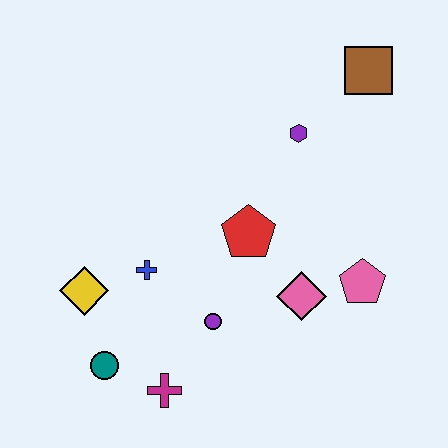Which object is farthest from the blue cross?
The brown square is farthest from the blue cross.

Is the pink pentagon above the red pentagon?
No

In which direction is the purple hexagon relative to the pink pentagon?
The purple hexagon is above the pink pentagon.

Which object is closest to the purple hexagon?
The brown square is closest to the purple hexagon.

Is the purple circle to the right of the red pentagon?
No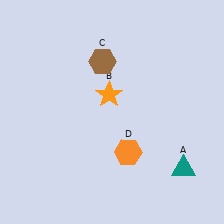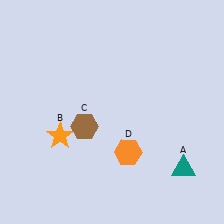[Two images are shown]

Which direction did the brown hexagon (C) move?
The brown hexagon (C) moved down.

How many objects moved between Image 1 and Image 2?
2 objects moved between the two images.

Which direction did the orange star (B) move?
The orange star (B) moved left.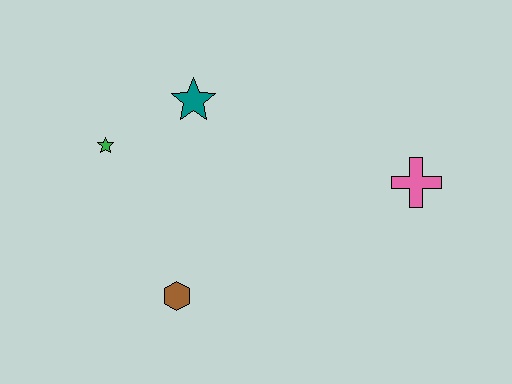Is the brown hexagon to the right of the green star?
Yes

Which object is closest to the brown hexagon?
The green star is closest to the brown hexagon.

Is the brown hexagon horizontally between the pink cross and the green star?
Yes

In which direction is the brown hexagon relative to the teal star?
The brown hexagon is below the teal star.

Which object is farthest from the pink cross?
The green star is farthest from the pink cross.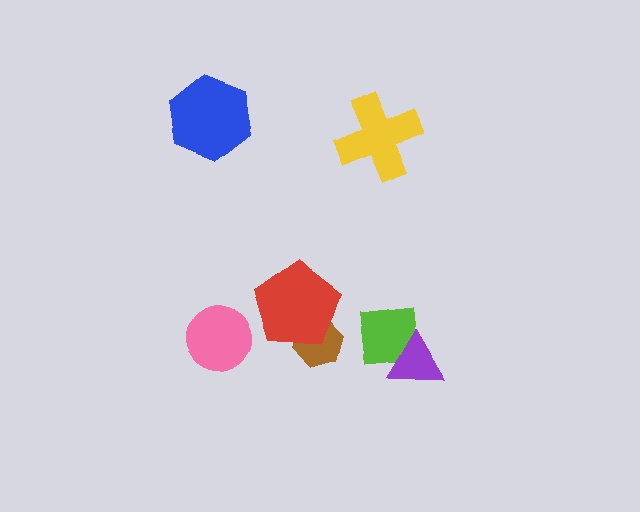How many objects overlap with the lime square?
1 object overlaps with the lime square.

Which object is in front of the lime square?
The purple triangle is in front of the lime square.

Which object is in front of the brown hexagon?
The red pentagon is in front of the brown hexagon.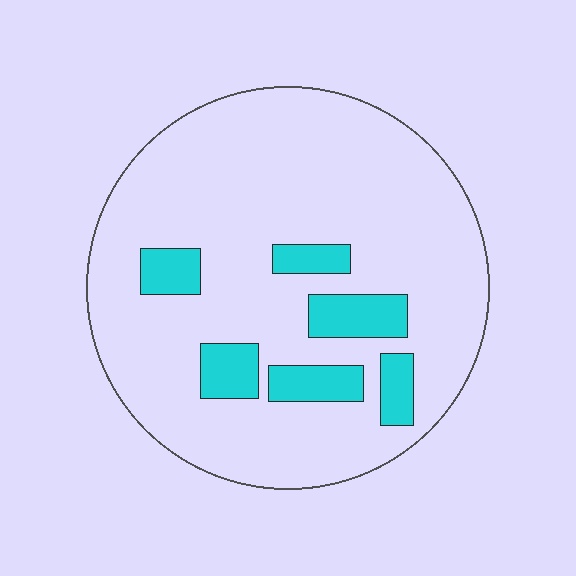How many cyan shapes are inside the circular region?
6.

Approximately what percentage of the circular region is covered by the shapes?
Approximately 15%.